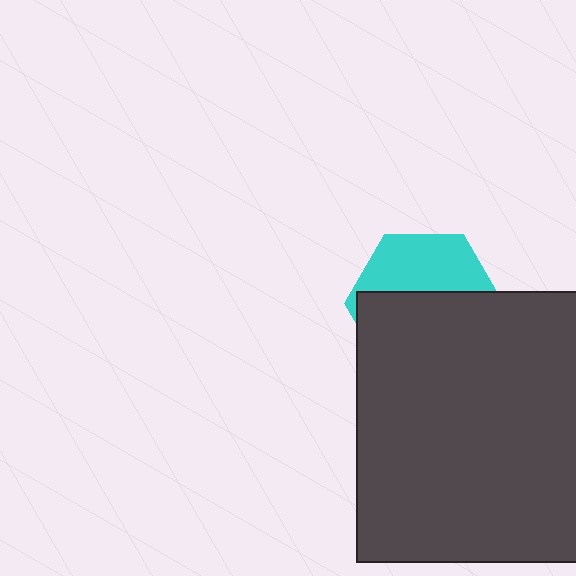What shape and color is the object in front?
The object in front is a dark gray rectangle.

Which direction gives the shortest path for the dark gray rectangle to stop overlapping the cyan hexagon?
Moving down gives the shortest separation.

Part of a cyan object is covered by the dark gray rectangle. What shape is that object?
It is a hexagon.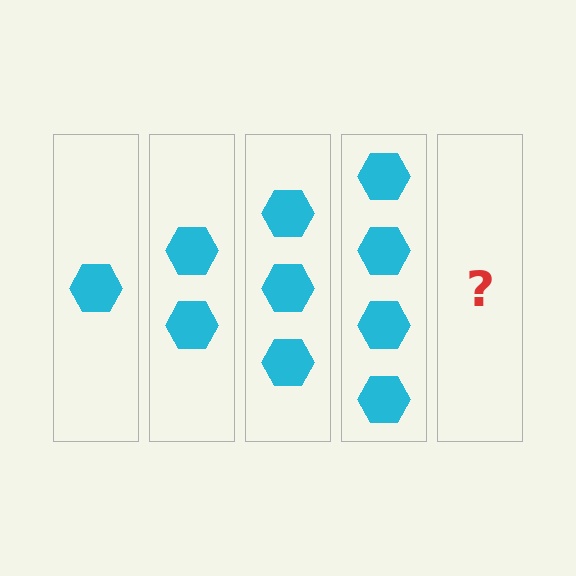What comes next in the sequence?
The next element should be 5 hexagons.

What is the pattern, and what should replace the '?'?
The pattern is that each step adds one more hexagon. The '?' should be 5 hexagons.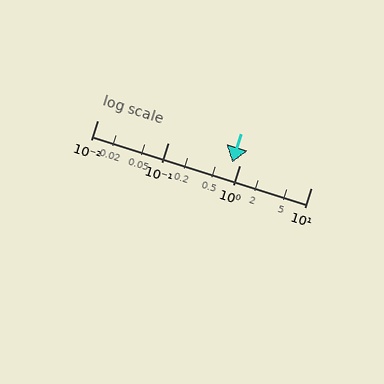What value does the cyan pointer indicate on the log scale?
The pointer indicates approximately 0.79.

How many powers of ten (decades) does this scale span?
The scale spans 3 decades, from 0.01 to 10.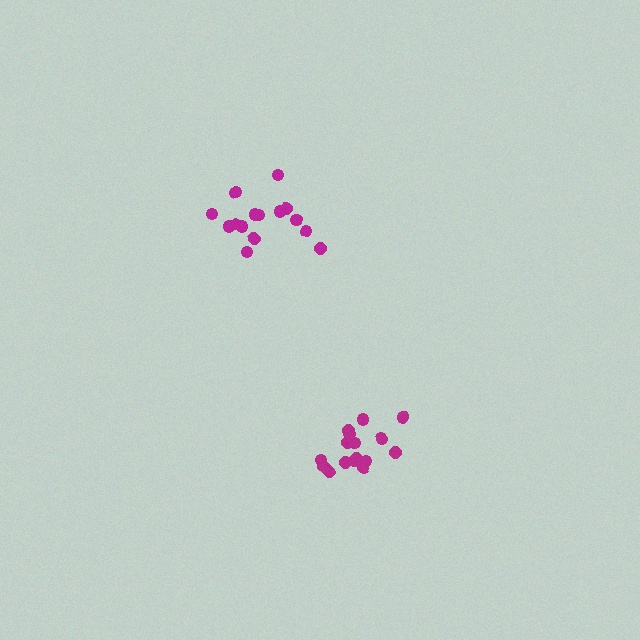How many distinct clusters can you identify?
There are 2 distinct clusters.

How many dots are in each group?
Group 1: 15 dots, Group 2: 16 dots (31 total).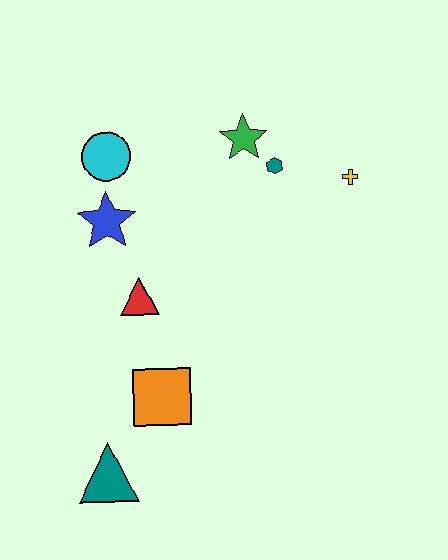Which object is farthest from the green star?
The teal triangle is farthest from the green star.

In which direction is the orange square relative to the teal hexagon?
The orange square is below the teal hexagon.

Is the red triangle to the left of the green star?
Yes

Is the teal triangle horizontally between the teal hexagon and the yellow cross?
No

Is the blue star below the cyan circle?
Yes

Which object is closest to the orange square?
The teal triangle is closest to the orange square.